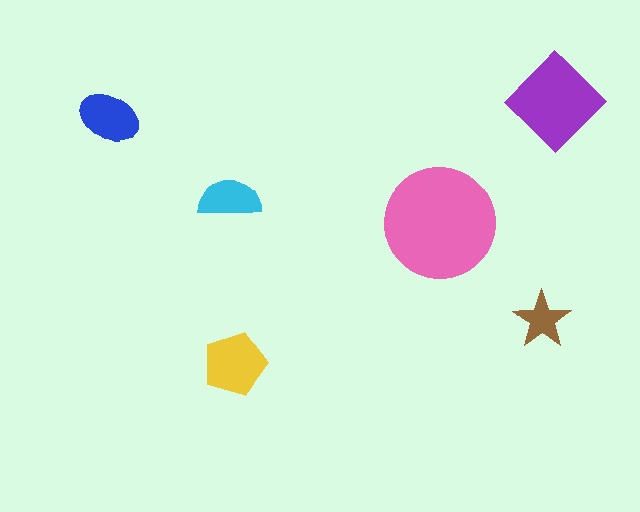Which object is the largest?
The pink circle.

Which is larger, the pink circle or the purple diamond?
The pink circle.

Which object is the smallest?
The brown star.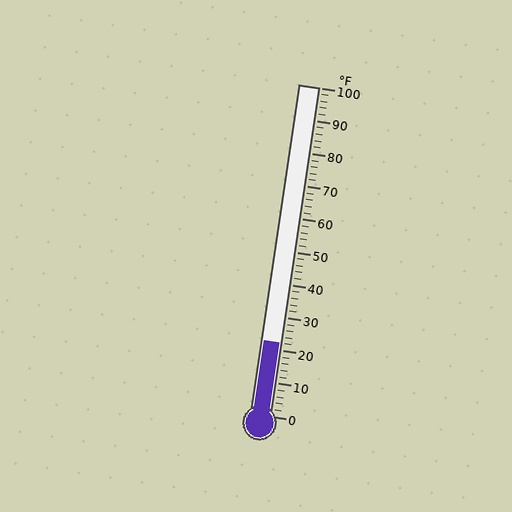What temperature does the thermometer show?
The thermometer shows approximately 22°F.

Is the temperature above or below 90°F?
The temperature is below 90°F.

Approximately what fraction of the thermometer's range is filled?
The thermometer is filled to approximately 20% of its range.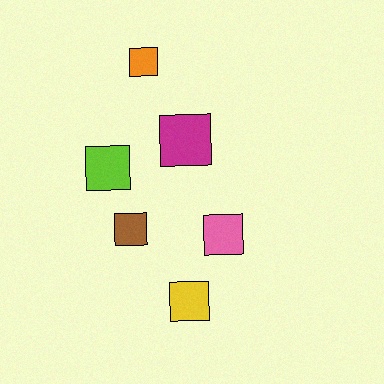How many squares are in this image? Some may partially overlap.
There are 6 squares.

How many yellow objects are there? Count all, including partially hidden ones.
There is 1 yellow object.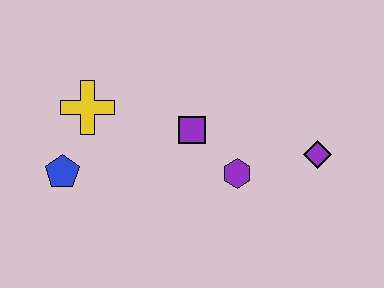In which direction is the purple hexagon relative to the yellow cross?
The purple hexagon is to the right of the yellow cross.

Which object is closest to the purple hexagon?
The purple square is closest to the purple hexagon.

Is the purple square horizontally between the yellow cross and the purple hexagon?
Yes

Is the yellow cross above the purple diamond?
Yes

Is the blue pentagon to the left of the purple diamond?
Yes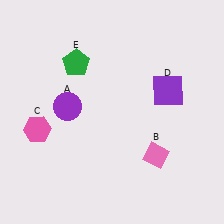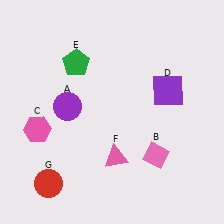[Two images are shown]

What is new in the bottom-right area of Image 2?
A pink triangle (F) was added in the bottom-right area of Image 2.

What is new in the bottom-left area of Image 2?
A red circle (G) was added in the bottom-left area of Image 2.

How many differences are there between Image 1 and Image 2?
There are 2 differences between the two images.